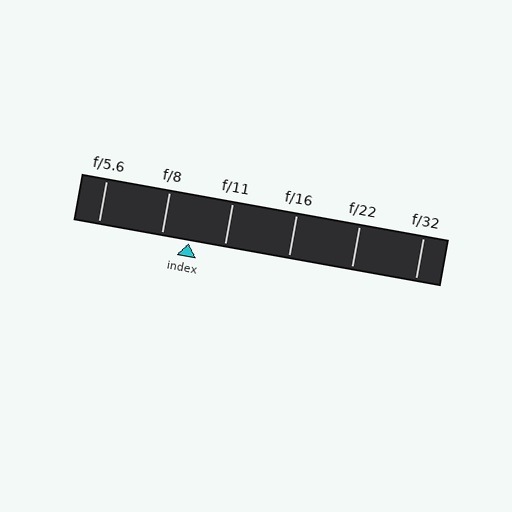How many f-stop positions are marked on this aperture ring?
There are 6 f-stop positions marked.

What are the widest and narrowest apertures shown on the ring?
The widest aperture shown is f/5.6 and the narrowest is f/32.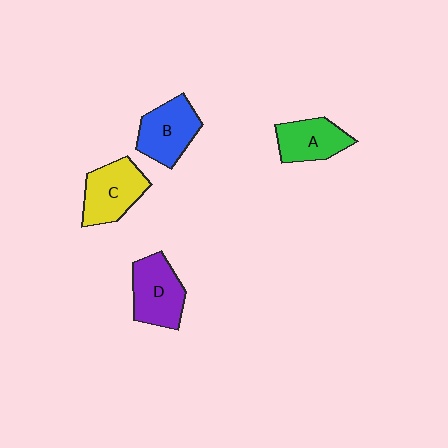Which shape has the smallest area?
Shape A (green).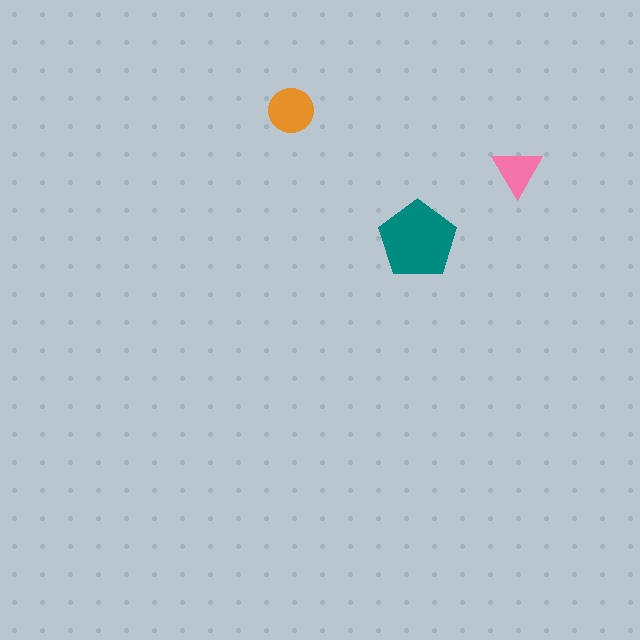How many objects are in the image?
There are 3 objects in the image.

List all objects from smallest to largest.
The pink triangle, the orange circle, the teal pentagon.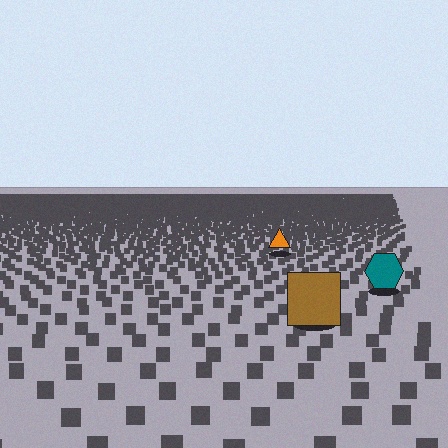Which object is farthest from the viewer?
The orange triangle is farthest from the viewer. It appears smaller and the ground texture around it is denser.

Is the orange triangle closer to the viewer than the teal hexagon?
No. The teal hexagon is closer — you can tell from the texture gradient: the ground texture is coarser near it.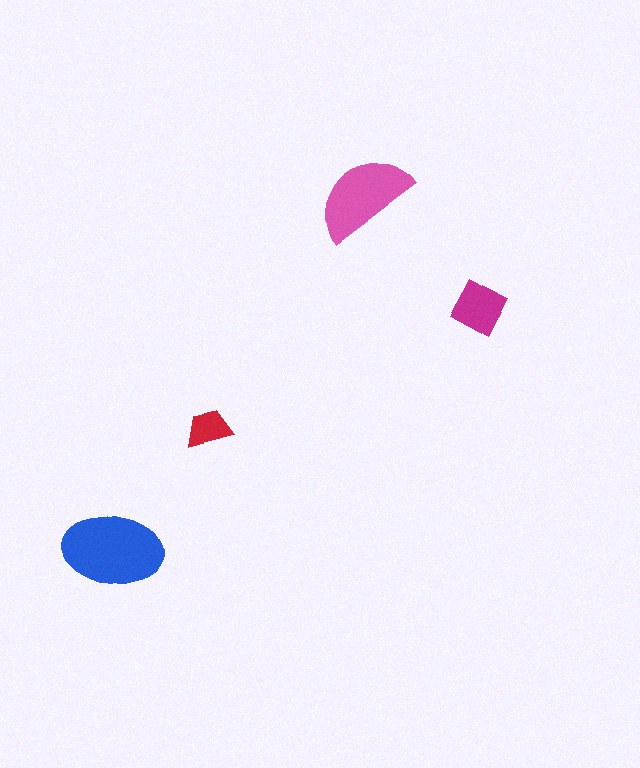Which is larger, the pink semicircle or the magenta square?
The pink semicircle.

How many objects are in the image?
There are 4 objects in the image.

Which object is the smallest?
The red trapezoid.